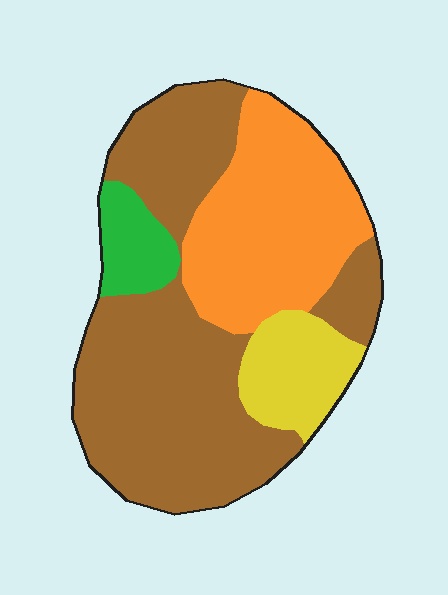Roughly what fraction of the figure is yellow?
Yellow takes up about one tenth (1/10) of the figure.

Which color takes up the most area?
Brown, at roughly 55%.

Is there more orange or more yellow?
Orange.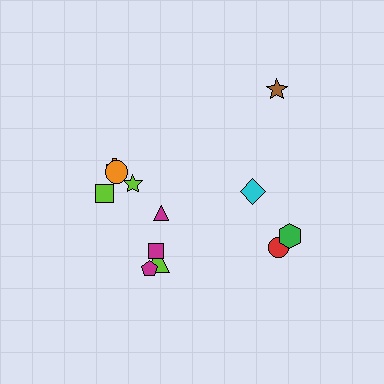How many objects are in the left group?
There are 8 objects.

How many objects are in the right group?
There are 4 objects.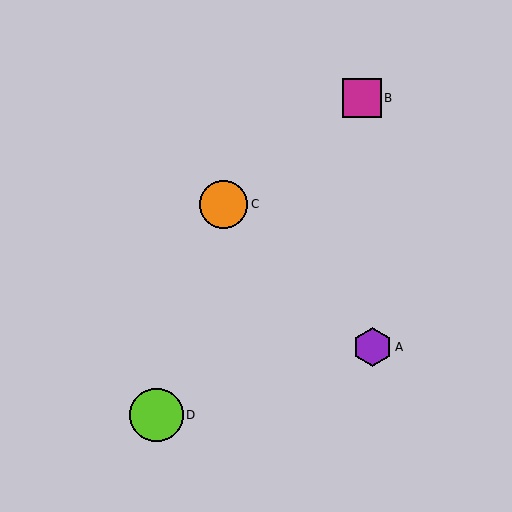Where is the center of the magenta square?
The center of the magenta square is at (362, 98).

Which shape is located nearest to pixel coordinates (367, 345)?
The purple hexagon (labeled A) at (372, 347) is nearest to that location.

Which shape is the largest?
The lime circle (labeled D) is the largest.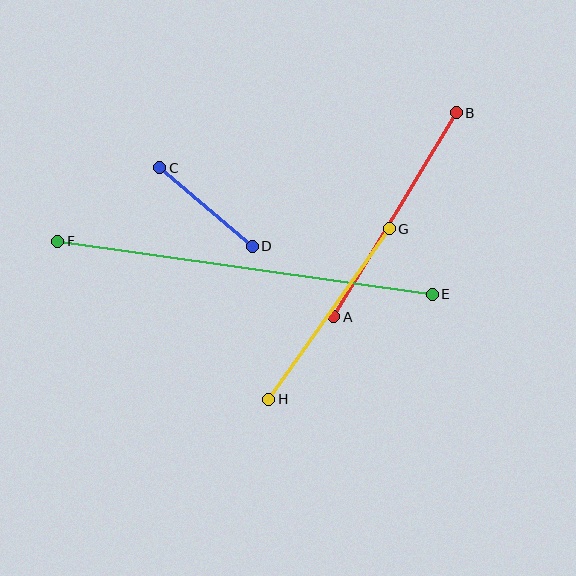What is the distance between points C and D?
The distance is approximately 122 pixels.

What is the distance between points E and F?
The distance is approximately 378 pixels.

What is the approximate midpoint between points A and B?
The midpoint is at approximately (395, 215) pixels.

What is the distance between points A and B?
The distance is approximately 238 pixels.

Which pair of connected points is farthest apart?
Points E and F are farthest apart.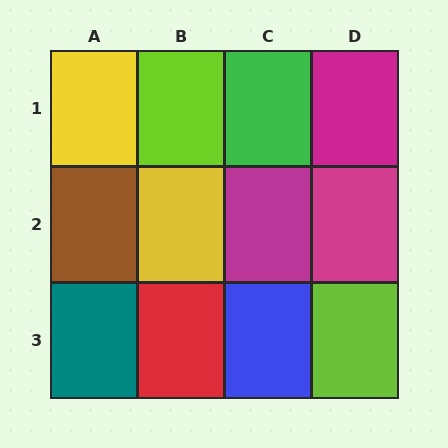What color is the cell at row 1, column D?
Magenta.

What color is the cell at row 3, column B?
Red.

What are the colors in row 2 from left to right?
Brown, yellow, magenta, magenta.